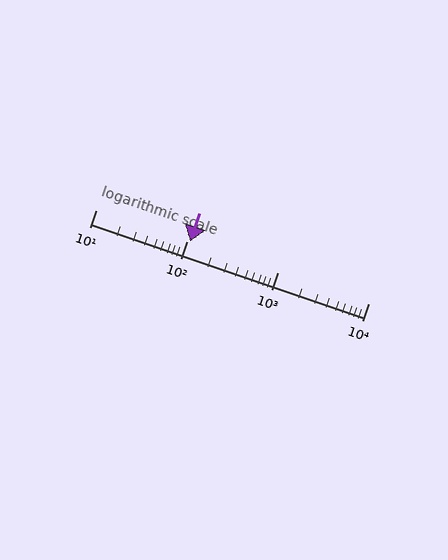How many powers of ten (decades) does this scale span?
The scale spans 3 decades, from 10 to 10000.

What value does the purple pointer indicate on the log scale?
The pointer indicates approximately 110.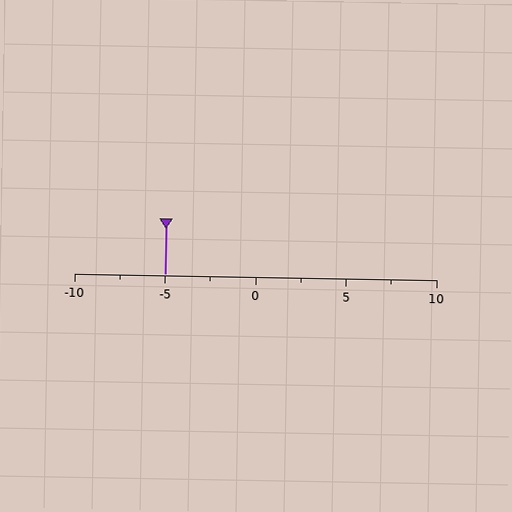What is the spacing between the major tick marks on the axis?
The major ticks are spaced 5 apart.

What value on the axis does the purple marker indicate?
The marker indicates approximately -5.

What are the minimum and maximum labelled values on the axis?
The axis runs from -10 to 10.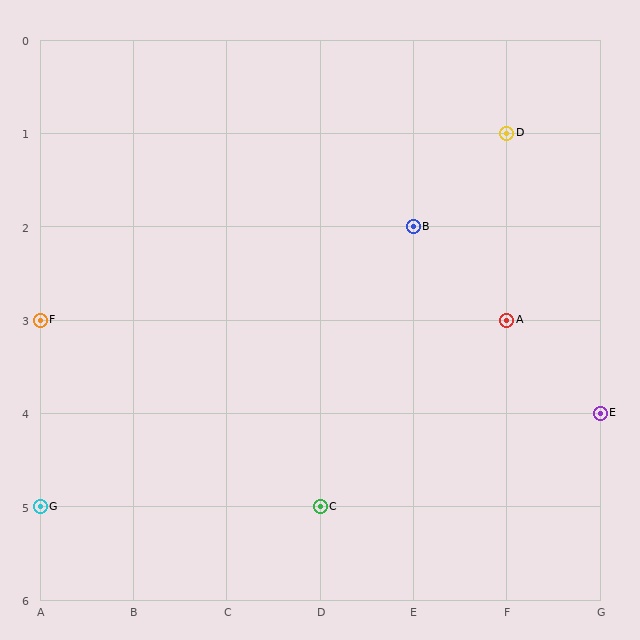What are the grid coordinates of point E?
Point E is at grid coordinates (G, 4).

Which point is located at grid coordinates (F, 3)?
Point A is at (F, 3).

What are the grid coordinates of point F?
Point F is at grid coordinates (A, 3).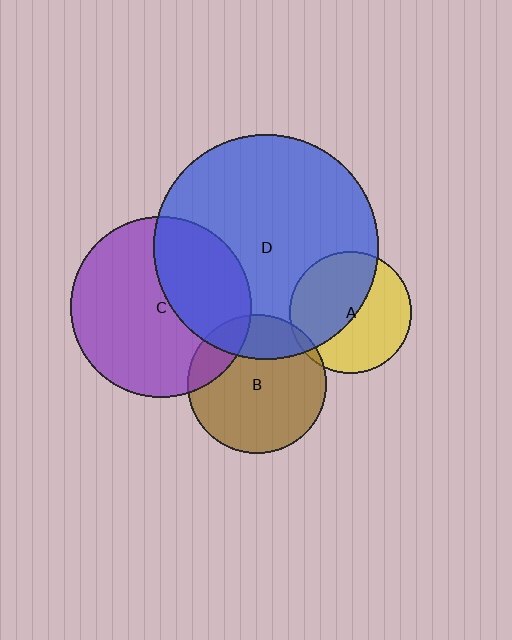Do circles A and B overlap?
Yes.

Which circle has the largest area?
Circle D (blue).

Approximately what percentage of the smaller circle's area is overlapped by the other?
Approximately 5%.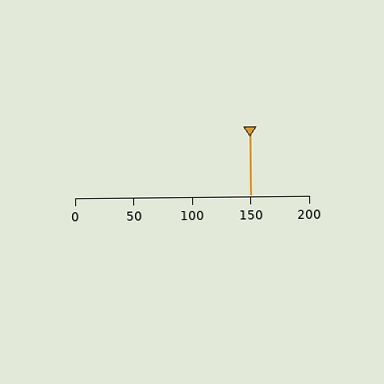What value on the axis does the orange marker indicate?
The marker indicates approximately 150.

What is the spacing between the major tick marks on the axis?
The major ticks are spaced 50 apart.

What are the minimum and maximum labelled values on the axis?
The axis runs from 0 to 200.